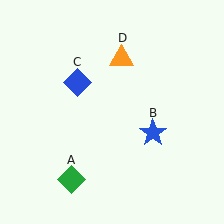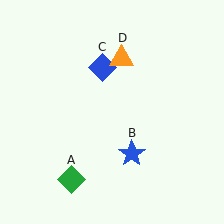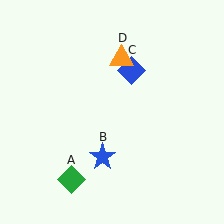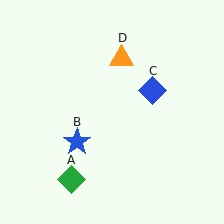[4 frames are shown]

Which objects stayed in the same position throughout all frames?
Green diamond (object A) and orange triangle (object D) remained stationary.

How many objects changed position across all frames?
2 objects changed position: blue star (object B), blue diamond (object C).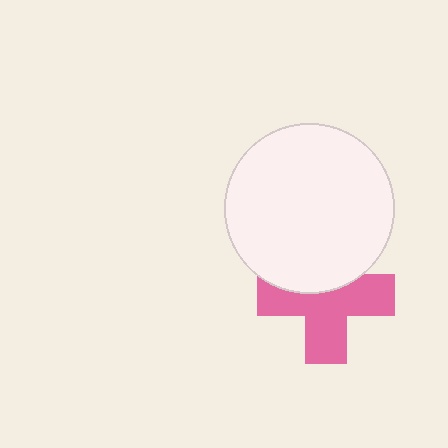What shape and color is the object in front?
The object in front is a white circle.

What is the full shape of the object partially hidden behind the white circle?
The partially hidden object is a pink cross.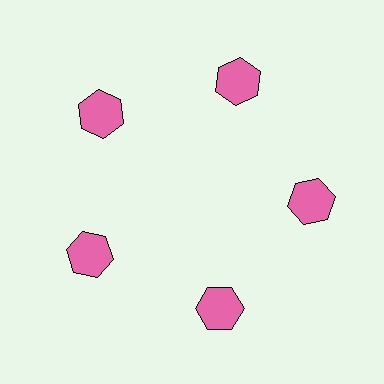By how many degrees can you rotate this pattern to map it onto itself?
The pattern maps onto itself every 72 degrees of rotation.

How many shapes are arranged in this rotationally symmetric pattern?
There are 5 shapes, arranged in 5 groups of 1.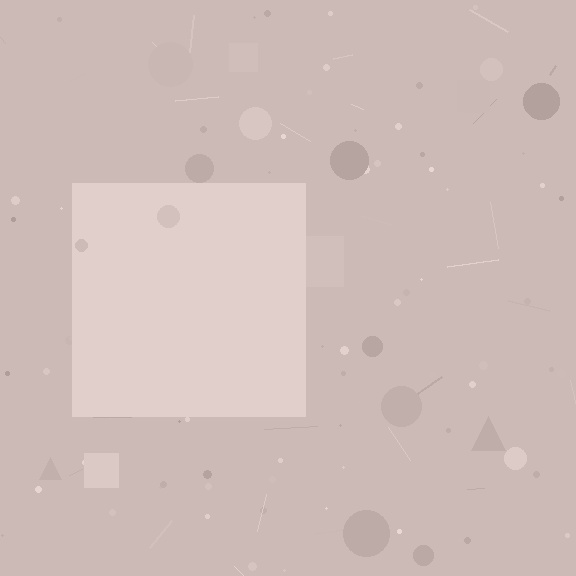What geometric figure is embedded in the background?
A square is embedded in the background.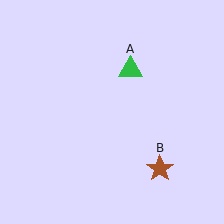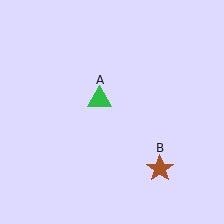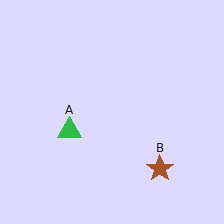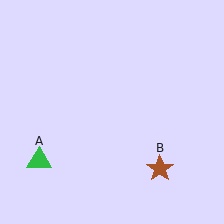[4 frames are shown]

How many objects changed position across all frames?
1 object changed position: green triangle (object A).